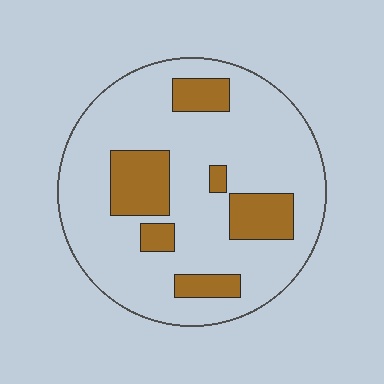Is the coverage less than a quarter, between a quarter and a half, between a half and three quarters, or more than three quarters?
Less than a quarter.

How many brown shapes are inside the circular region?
6.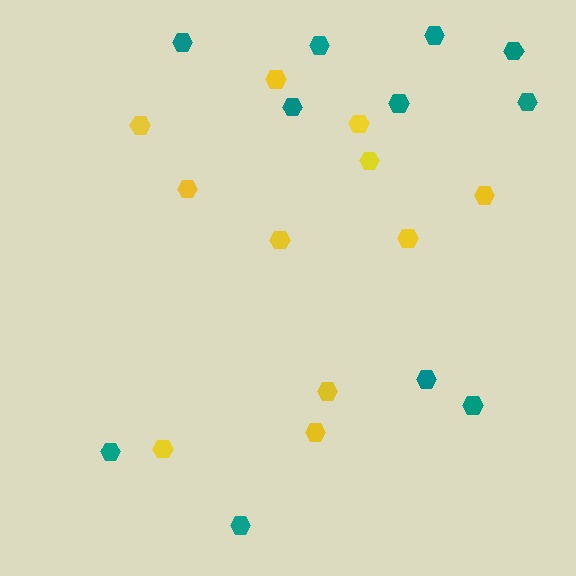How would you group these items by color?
There are 2 groups: one group of yellow hexagons (11) and one group of teal hexagons (11).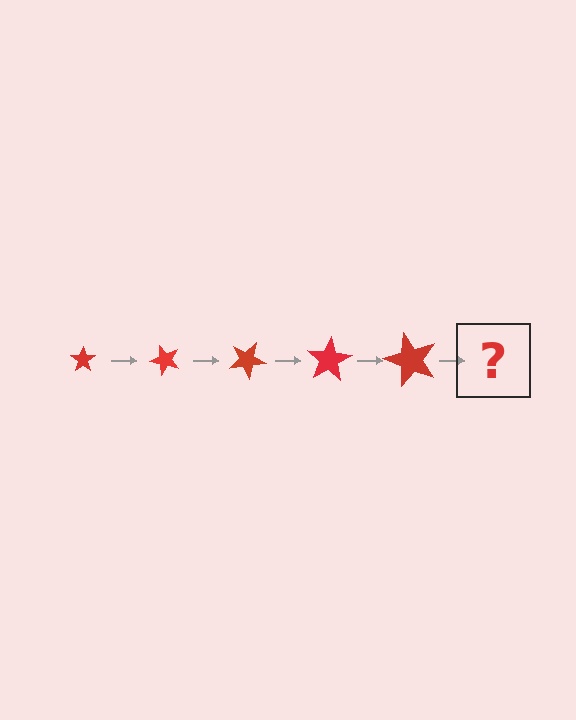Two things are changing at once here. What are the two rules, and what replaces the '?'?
The two rules are that the star grows larger each step and it rotates 50 degrees each step. The '?' should be a star, larger than the previous one and rotated 250 degrees from the start.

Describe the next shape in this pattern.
It should be a star, larger than the previous one and rotated 250 degrees from the start.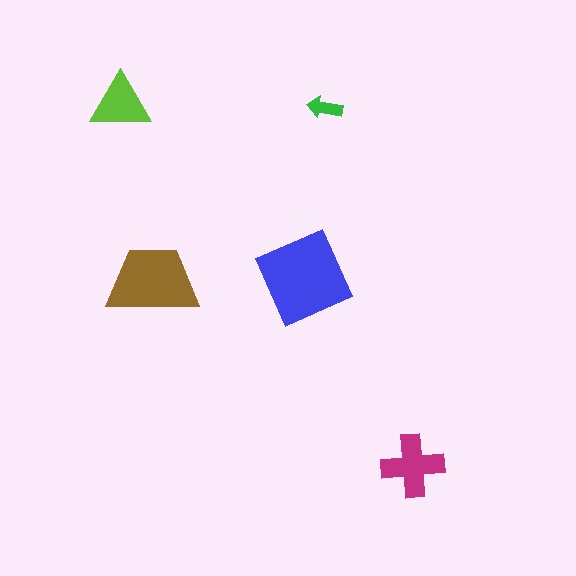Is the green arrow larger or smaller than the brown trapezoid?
Smaller.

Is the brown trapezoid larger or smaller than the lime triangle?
Larger.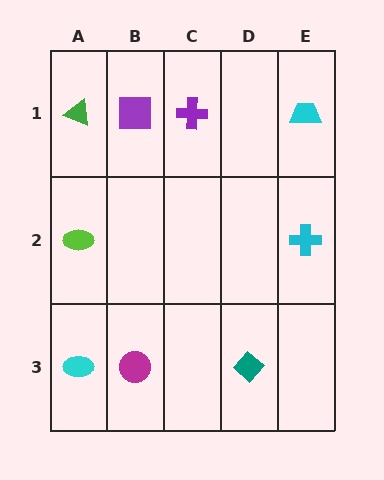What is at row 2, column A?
A lime ellipse.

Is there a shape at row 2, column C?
No, that cell is empty.